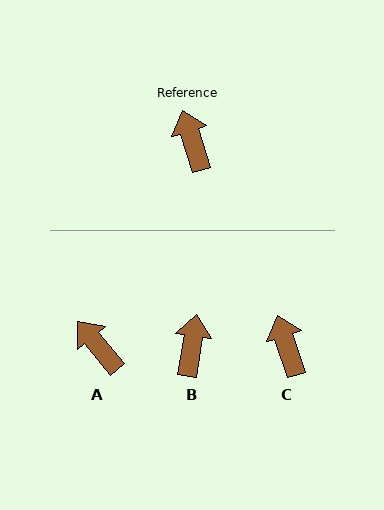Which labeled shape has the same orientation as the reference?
C.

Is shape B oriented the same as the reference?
No, it is off by about 27 degrees.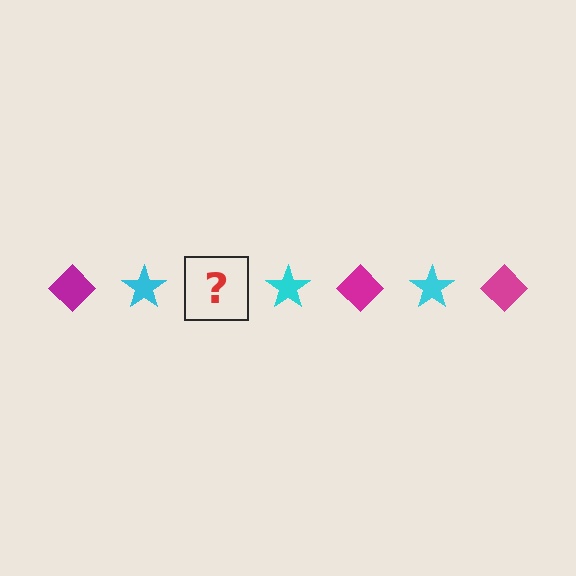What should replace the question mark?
The question mark should be replaced with a magenta diamond.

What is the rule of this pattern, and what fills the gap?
The rule is that the pattern alternates between magenta diamond and cyan star. The gap should be filled with a magenta diamond.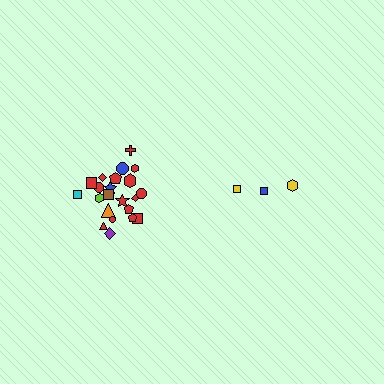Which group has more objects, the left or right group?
The left group.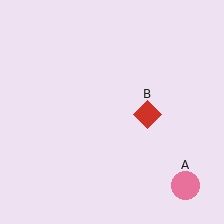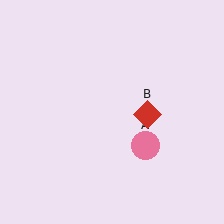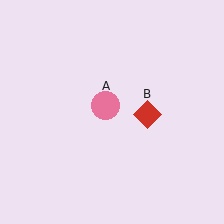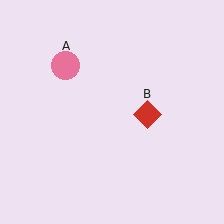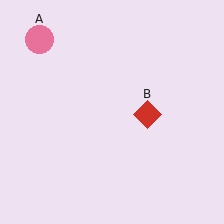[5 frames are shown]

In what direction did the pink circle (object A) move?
The pink circle (object A) moved up and to the left.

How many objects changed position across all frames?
1 object changed position: pink circle (object A).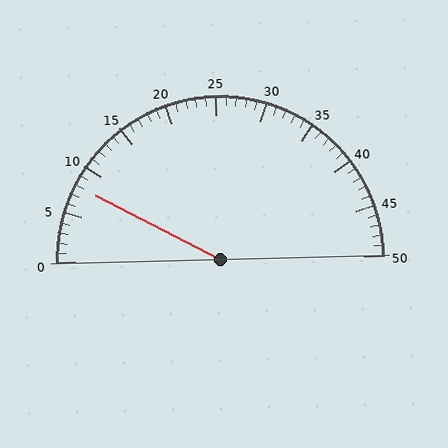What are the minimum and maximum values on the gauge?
The gauge ranges from 0 to 50.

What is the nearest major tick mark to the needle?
The nearest major tick mark is 10.